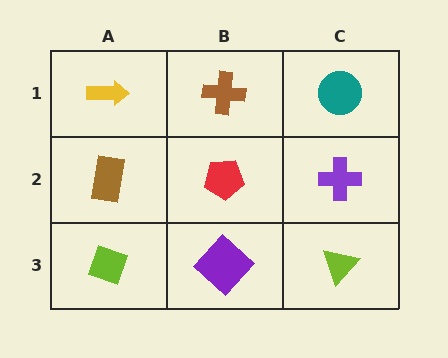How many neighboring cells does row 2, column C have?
3.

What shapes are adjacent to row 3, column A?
A brown rectangle (row 2, column A), a purple diamond (row 3, column B).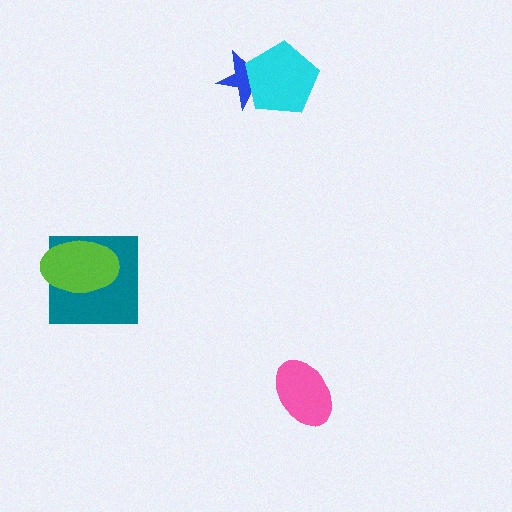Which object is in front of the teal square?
The lime ellipse is in front of the teal square.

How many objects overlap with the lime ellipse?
1 object overlaps with the lime ellipse.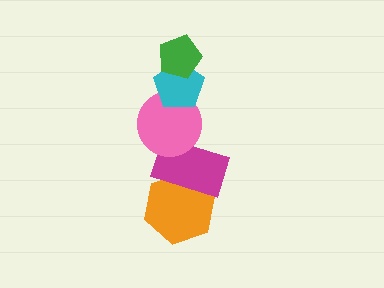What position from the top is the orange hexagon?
The orange hexagon is 5th from the top.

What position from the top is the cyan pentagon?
The cyan pentagon is 2nd from the top.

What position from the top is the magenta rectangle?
The magenta rectangle is 4th from the top.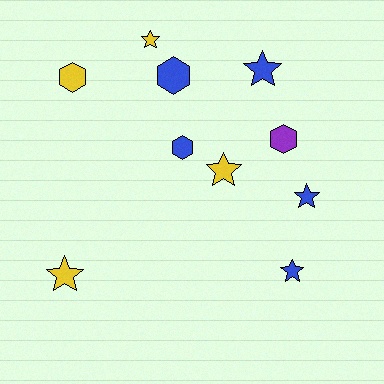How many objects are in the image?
There are 10 objects.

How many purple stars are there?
There are no purple stars.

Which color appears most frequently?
Blue, with 5 objects.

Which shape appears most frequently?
Star, with 6 objects.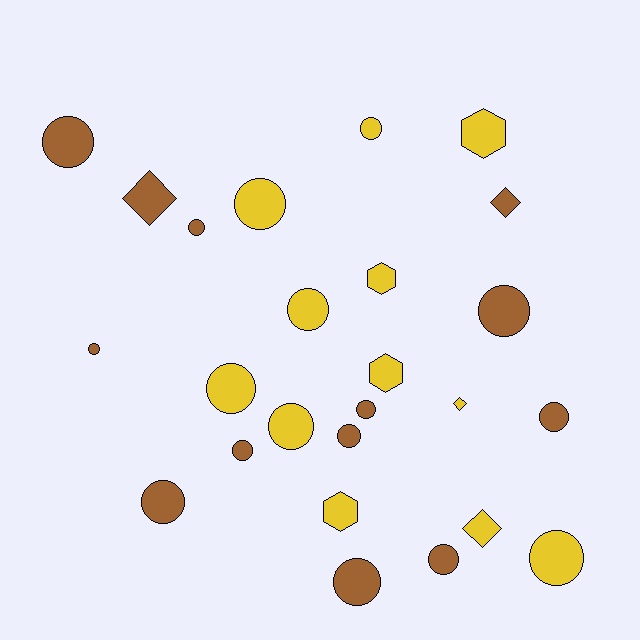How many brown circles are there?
There are 11 brown circles.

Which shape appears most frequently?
Circle, with 17 objects.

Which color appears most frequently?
Brown, with 13 objects.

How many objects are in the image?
There are 25 objects.